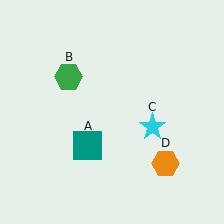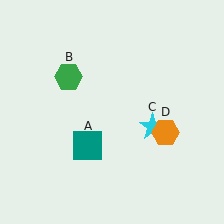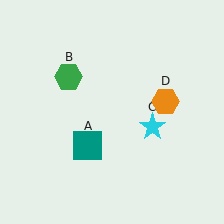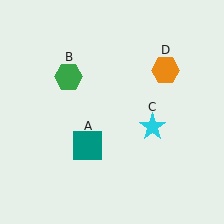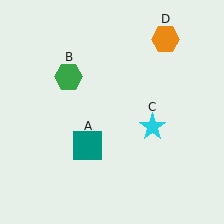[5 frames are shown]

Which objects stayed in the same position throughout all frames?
Teal square (object A) and green hexagon (object B) and cyan star (object C) remained stationary.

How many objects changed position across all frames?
1 object changed position: orange hexagon (object D).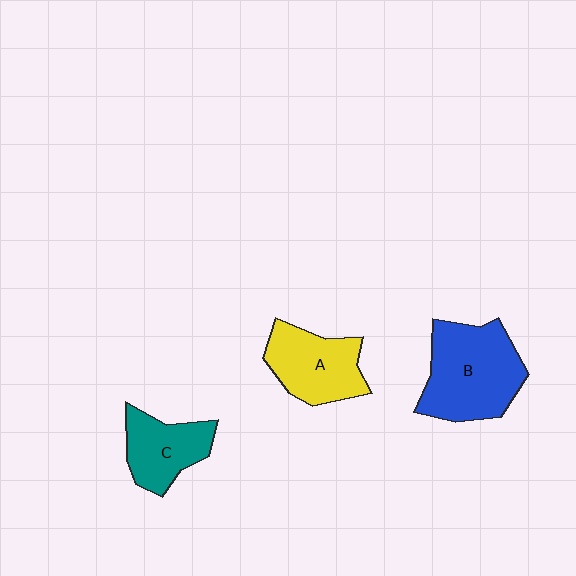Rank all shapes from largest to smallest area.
From largest to smallest: B (blue), A (yellow), C (teal).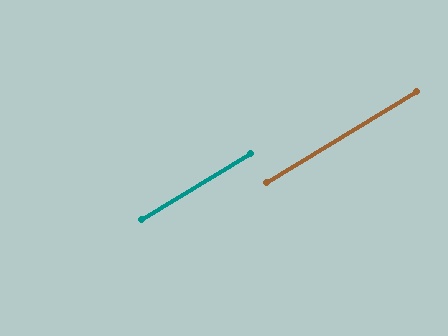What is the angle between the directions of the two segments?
Approximately 0 degrees.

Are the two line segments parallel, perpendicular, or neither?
Parallel — their directions differ by only 0.5°.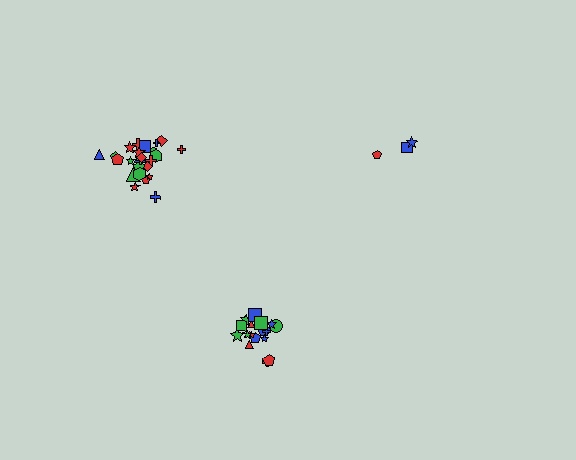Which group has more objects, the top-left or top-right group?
The top-left group.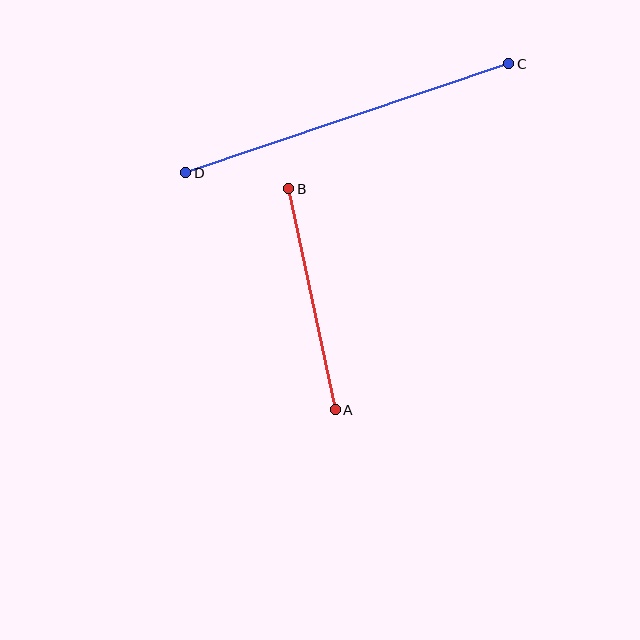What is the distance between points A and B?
The distance is approximately 226 pixels.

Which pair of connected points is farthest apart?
Points C and D are farthest apart.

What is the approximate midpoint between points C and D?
The midpoint is at approximately (347, 118) pixels.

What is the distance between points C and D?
The distance is approximately 341 pixels.